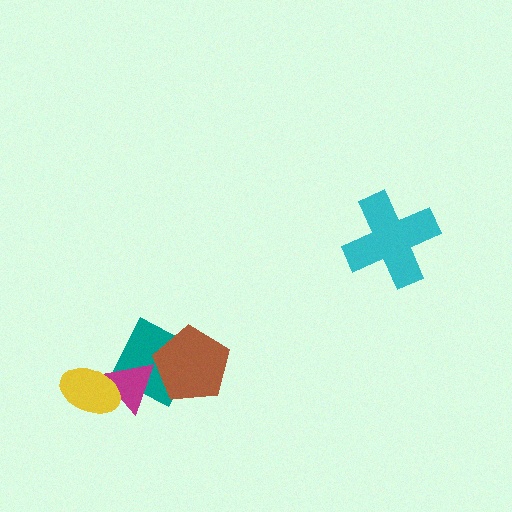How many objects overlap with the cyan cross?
0 objects overlap with the cyan cross.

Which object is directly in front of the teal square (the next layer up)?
The magenta triangle is directly in front of the teal square.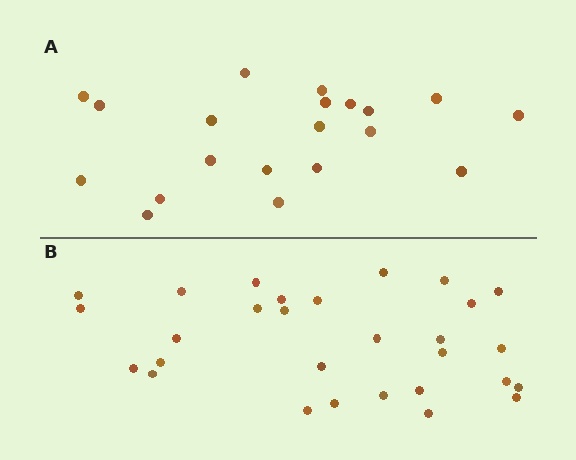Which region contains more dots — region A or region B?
Region B (the bottom region) has more dots.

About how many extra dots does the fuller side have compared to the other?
Region B has roughly 8 or so more dots than region A.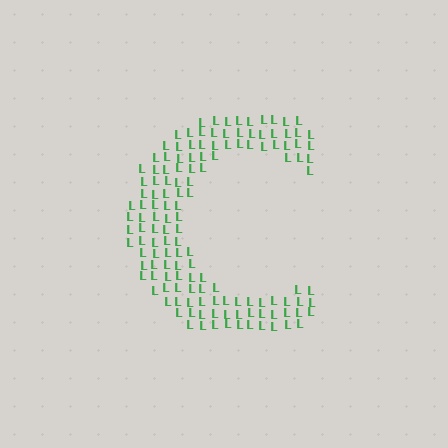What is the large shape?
The large shape is the letter C.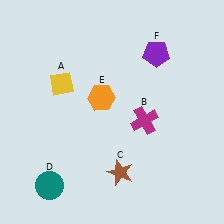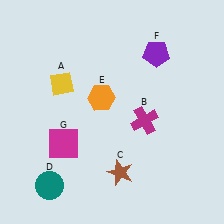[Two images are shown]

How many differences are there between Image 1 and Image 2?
There is 1 difference between the two images.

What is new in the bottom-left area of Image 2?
A magenta square (G) was added in the bottom-left area of Image 2.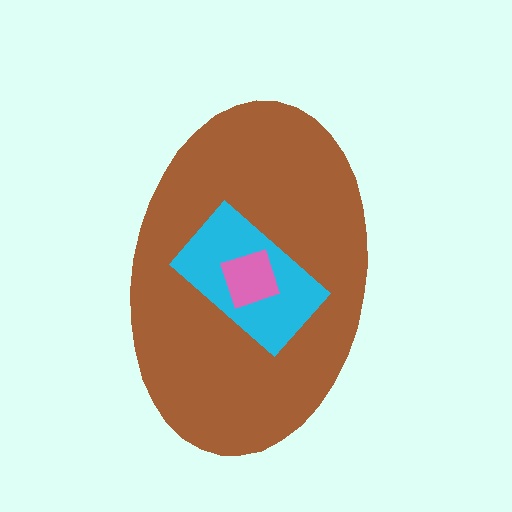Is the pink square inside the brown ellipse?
Yes.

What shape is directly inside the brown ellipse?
The cyan rectangle.